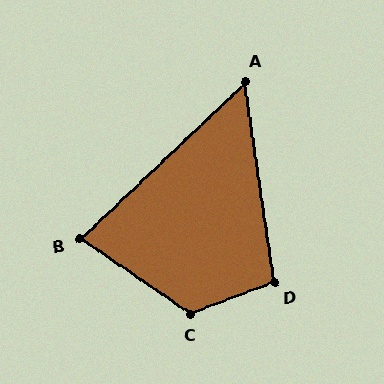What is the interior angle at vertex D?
Approximately 102 degrees (obtuse).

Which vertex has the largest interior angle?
C, at approximately 125 degrees.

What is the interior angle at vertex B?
Approximately 78 degrees (acute).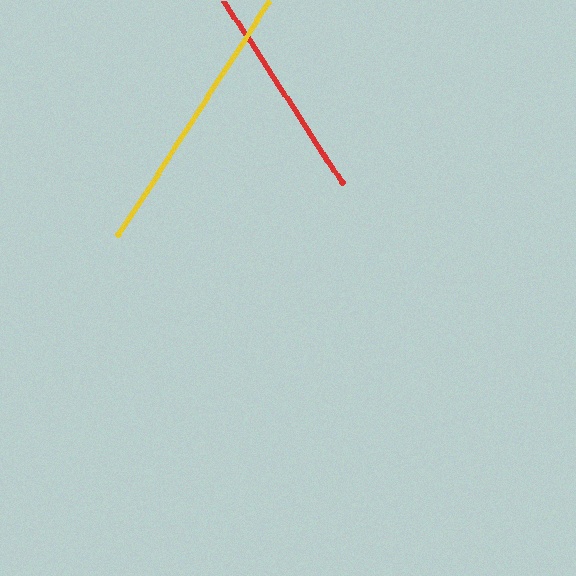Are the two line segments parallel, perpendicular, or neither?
Neither parallel nor perpendicular — they differ by about 66°.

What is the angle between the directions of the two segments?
Approximately 66 degrees.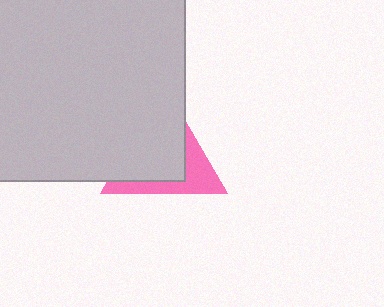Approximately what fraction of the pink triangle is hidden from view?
Roughly 64% of the pink triangle is hidden behind the light gray square.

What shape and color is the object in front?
The object in front is a light gray square.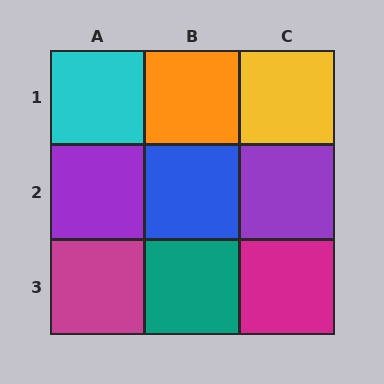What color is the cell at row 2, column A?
Purple.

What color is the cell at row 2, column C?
Purple.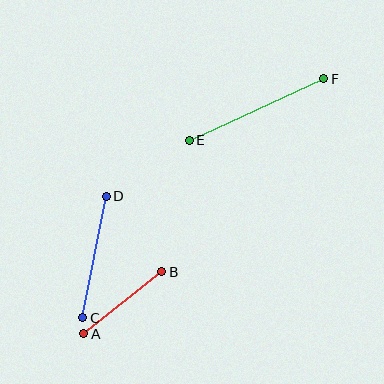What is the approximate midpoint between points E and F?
The midpoint is at approximately (256, 109) pixels.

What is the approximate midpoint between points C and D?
The midpoint is at approximately (95, 257) pixels.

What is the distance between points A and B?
The distance is approximately 99 pixels.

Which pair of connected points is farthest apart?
Points E and F are farthest apart.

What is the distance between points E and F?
The distance is approximately 148 pixels.